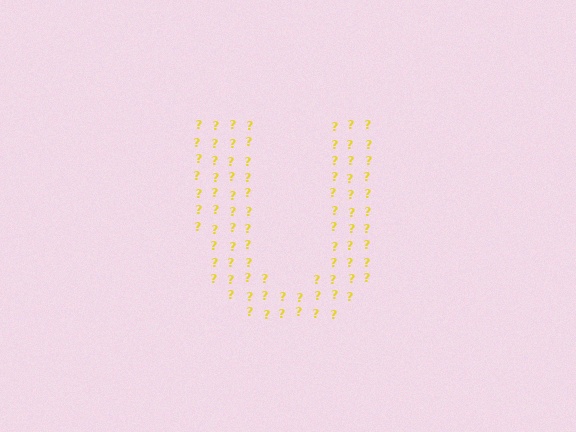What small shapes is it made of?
It is made of small question marks.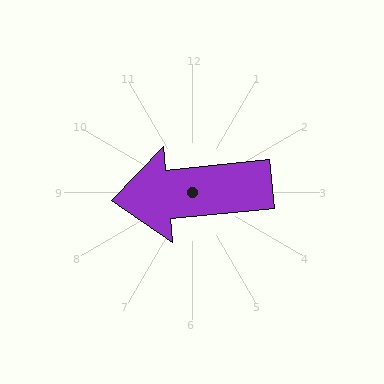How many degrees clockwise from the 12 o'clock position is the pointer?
Approximately 264 degrees.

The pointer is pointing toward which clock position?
Roughly 9 o'clock.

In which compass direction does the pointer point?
West.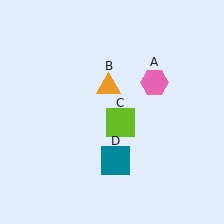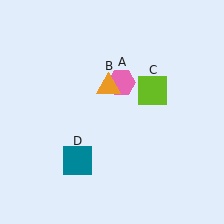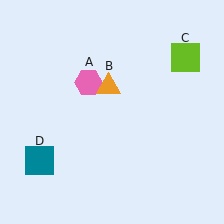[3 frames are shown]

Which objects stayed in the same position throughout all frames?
Orange triangle (object B) remained stationary.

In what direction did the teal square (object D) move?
The teal square (object D) moved left.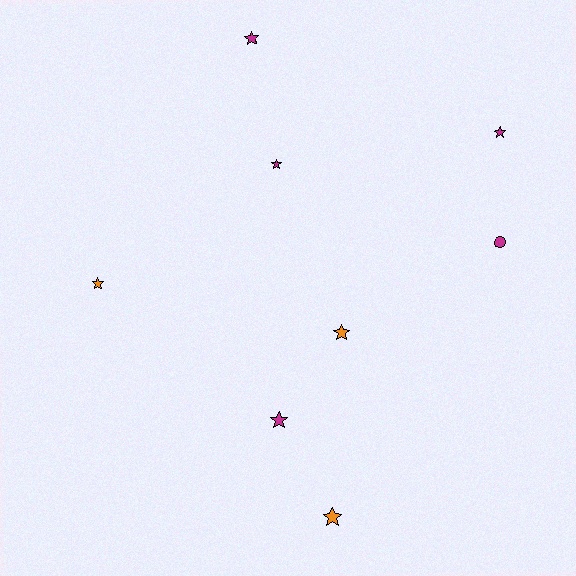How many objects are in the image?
There are 8 objects.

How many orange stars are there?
There are 3 orange stars.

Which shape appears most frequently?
Star, with 7 objects.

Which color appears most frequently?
Magenta, with 5 objects.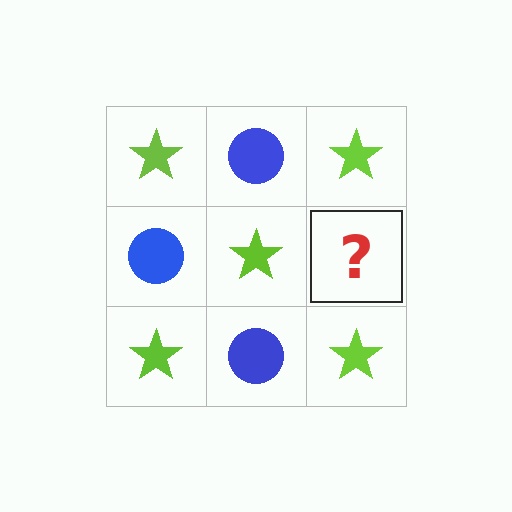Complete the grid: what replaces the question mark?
The question mark should be replaced with a blue circle.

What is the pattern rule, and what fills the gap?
The rule is that it alternates lime star and blue circle in a checkerboard pattern. The gap should be filled with a blue circle.